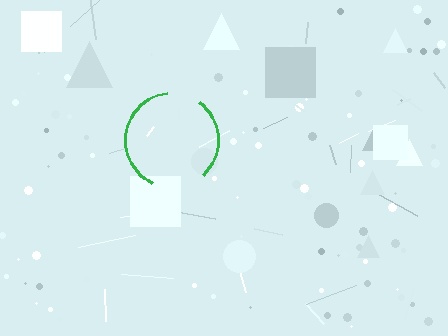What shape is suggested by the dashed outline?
The dashed outline suggests a circle.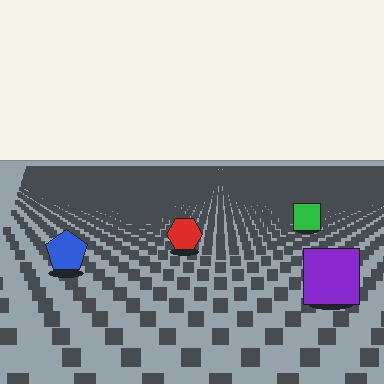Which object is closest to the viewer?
The purple square is closest. The texture marks near it are larger and more spread out.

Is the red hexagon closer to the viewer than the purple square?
No. The purple square is closer — you can tell from the texture gradient: the ground texture is coarser near it.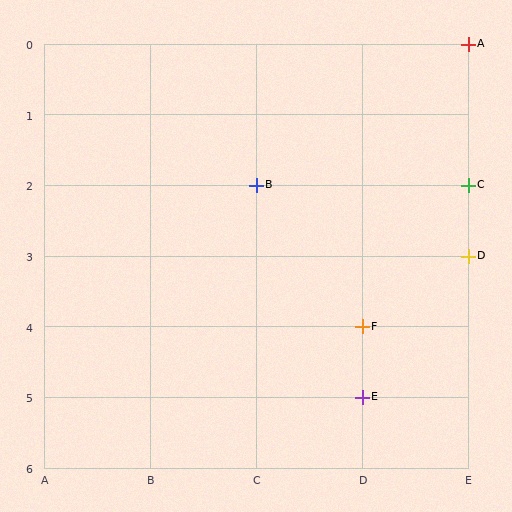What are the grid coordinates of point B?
Point B is at grid coordinates (C, 2).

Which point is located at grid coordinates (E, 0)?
Point A is at (E, 0).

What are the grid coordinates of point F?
Point F is at grid coordinates (D, 4).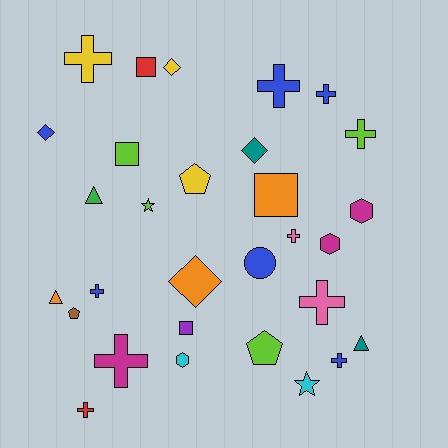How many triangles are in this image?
There are 3 triangles.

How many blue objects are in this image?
There are 6 blue objects.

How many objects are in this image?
There are 30 objects.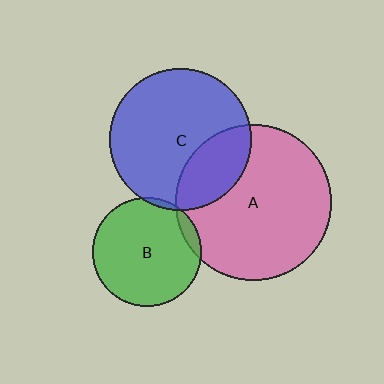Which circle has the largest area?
Circle A (pink).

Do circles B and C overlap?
Yes.